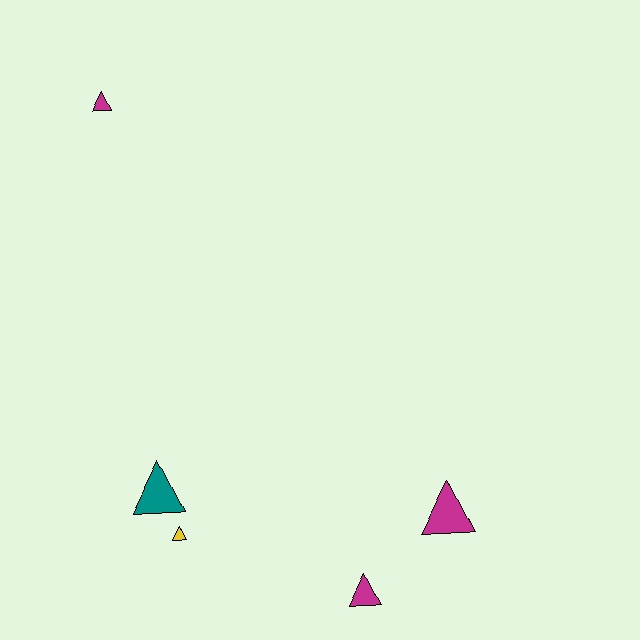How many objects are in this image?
There are 5 objects.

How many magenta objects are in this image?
There are 3 magenta objects.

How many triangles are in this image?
There are 5 triangles.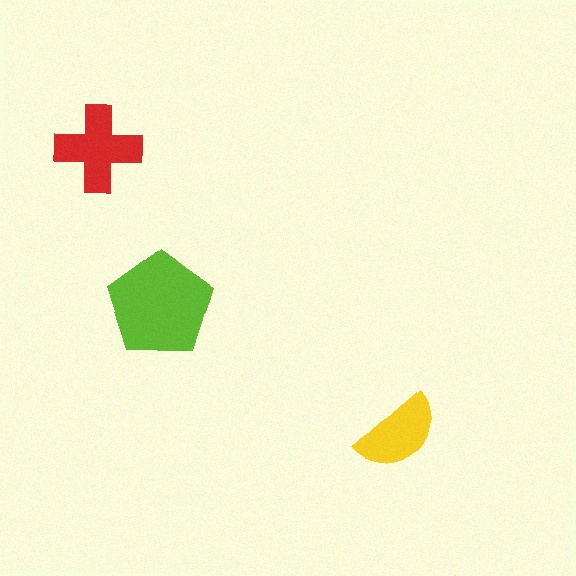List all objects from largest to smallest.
The lime pentagon, the red cross, the yellow semicircle.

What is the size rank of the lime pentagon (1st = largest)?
1st.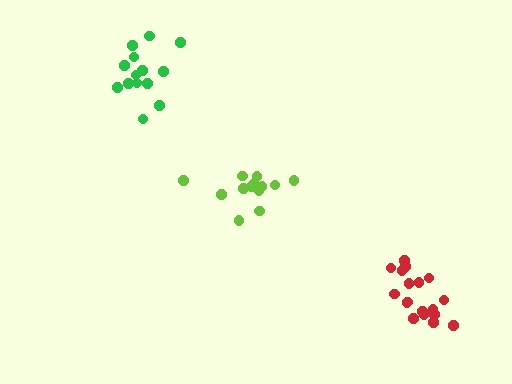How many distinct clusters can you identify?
There are 3 distinct clusters.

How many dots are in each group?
Group 1: 14 dots, Group 2: 13 dots, Group 3: 18 dots (45 total).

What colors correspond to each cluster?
The clusters are colored: green, lime, red.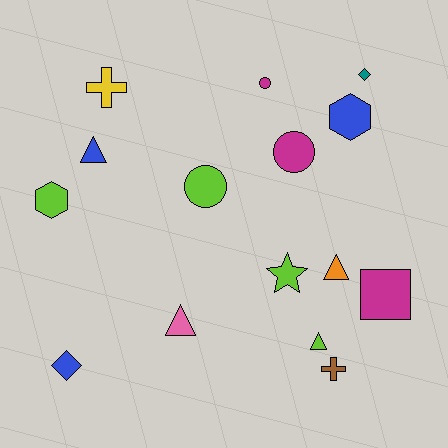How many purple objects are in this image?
There are no purple objects.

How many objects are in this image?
There are 15 objects.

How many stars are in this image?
There is 1 star.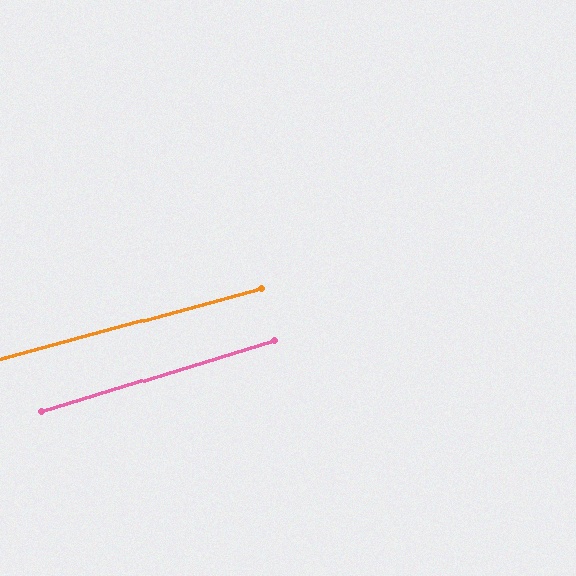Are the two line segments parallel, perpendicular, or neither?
Parallel — their directions differ by only 1.9°.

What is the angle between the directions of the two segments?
Approximately 2 degrees.